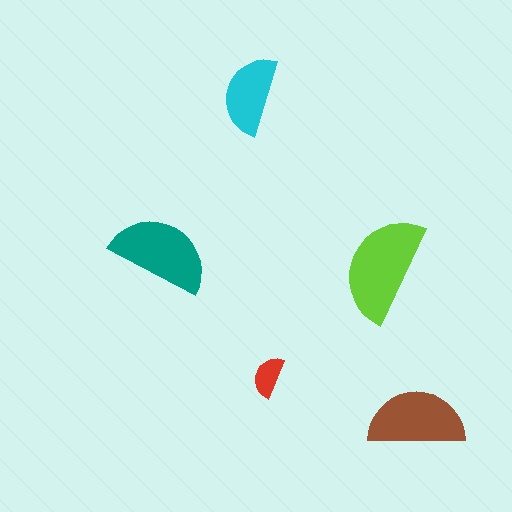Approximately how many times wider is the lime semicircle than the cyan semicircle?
About 1.5 times wider.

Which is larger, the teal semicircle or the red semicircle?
The teal one.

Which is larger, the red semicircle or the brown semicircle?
The brown one.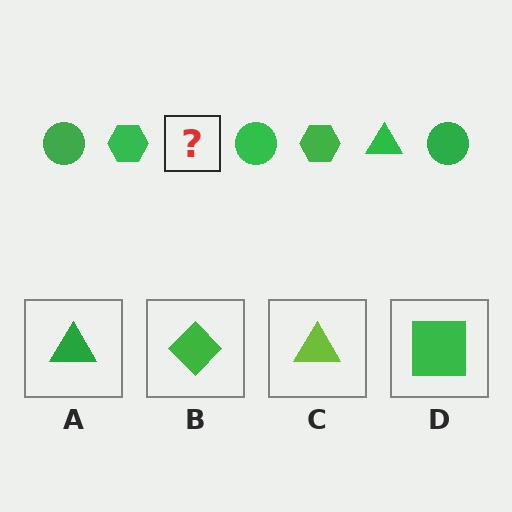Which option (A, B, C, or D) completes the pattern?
A.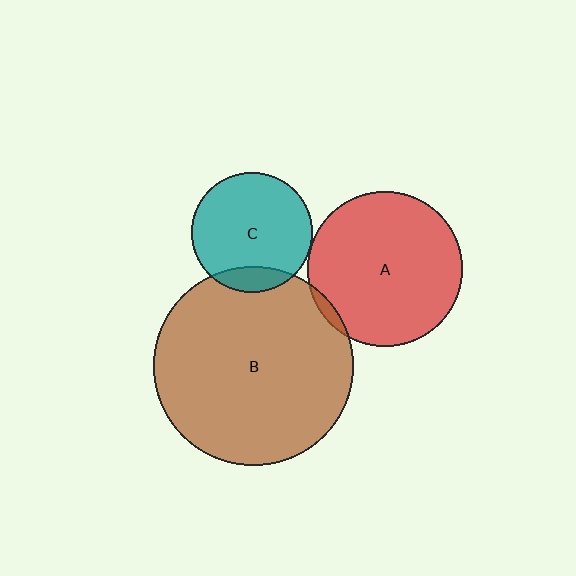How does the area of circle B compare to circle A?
Approximately 1.7 times.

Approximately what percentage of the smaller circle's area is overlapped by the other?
Approximately 5%.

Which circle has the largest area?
Circle B (brown).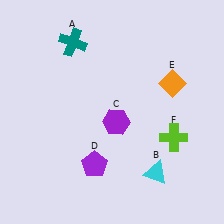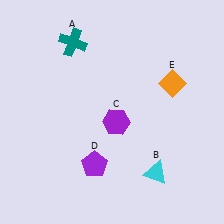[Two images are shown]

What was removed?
The lime cross (F) was removed in Image 2.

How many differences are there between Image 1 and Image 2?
There is 1 difference between the two images.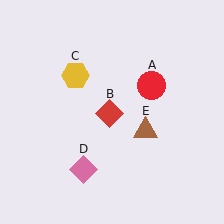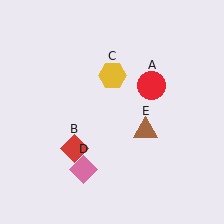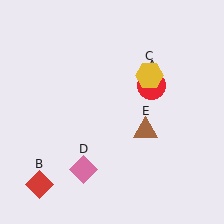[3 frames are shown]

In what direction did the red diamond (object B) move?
The red diamond (object B) moved down and to the left.